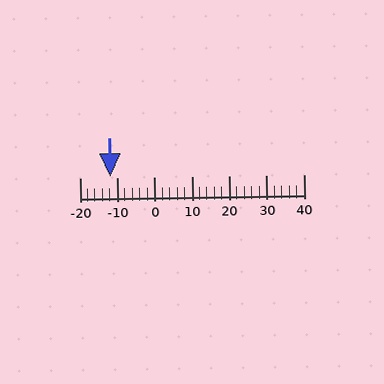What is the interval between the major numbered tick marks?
The major tick marks are spaced 10 units apart.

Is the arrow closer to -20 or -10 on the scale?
The arrow is closer to -10.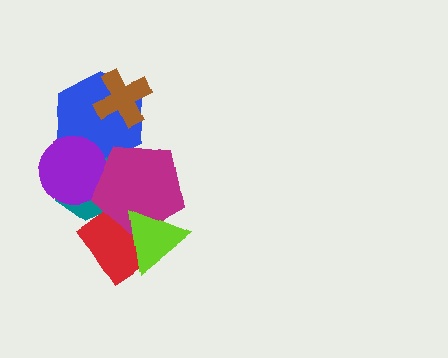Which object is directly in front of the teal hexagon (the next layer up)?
The purple circle is directly in front of the teal hexagon.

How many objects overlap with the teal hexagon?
4 objects overlap with the teal hexagon.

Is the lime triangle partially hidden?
No, no other shape covers it.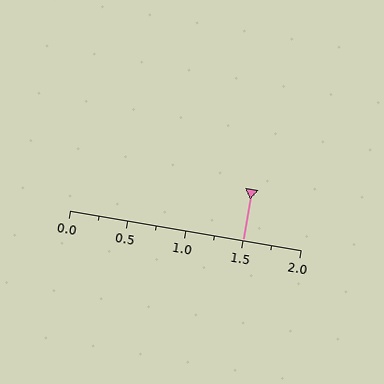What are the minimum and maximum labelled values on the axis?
The axis runs from 0.0 to 2.0.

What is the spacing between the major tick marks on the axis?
The major ticks are spaced 0.5 apart.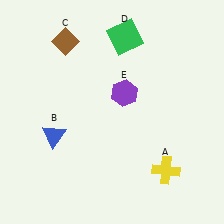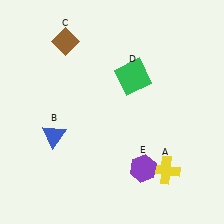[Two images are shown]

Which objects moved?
The objects that moved are: the green square (D), the purple hexagon (E).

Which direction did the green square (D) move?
The green square (D) moved down.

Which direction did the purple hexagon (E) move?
The purple hexagon (E) moved down.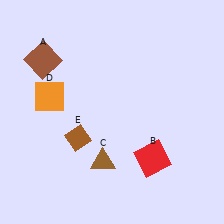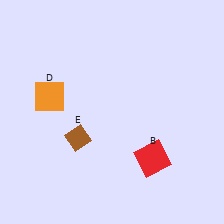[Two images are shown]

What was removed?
The brown square (A), the brown triangle (C) were removed in Image 2.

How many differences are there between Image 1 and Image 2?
There are 2 differences between the two images.